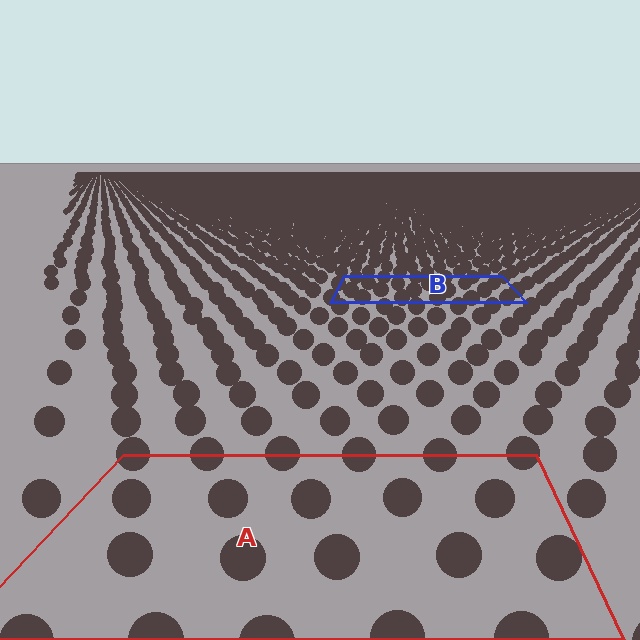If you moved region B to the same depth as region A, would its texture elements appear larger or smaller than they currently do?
They would appear larger. At a closer depth, the same texture elements are projected at a bigger on-screen size.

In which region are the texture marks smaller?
The texture marks are smaller in region B, because it is farther away.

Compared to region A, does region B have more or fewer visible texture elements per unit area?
Region B has more texture elements per unit area — they are packed more densely because it is farther away.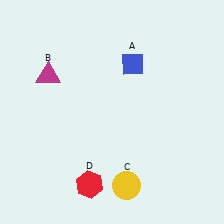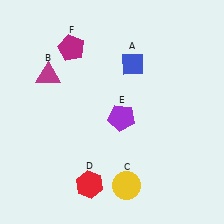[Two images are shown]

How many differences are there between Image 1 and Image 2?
There are 2 differences between the two images.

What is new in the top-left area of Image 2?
A magenta pentagon (F) was added in the top-left area of Image 2.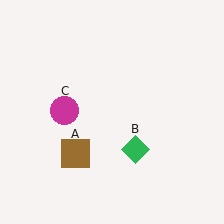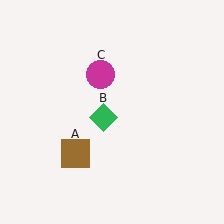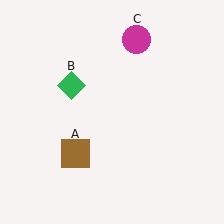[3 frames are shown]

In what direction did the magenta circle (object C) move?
The magenta circle (object C) moved up and to the right.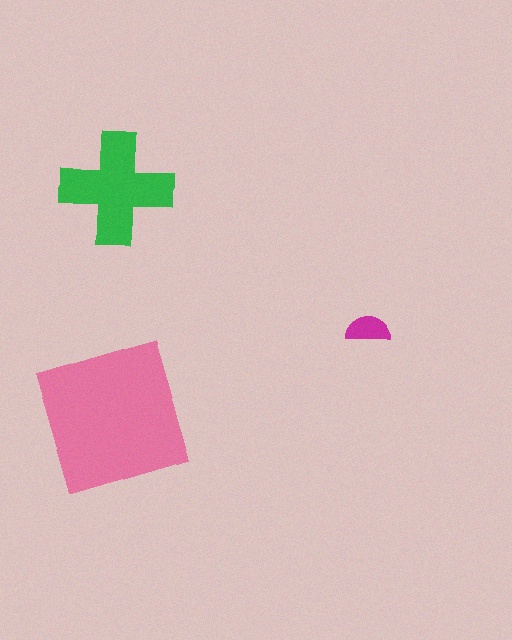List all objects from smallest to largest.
The magenta semicircle, the green cross, the pink square.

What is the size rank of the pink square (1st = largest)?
1st.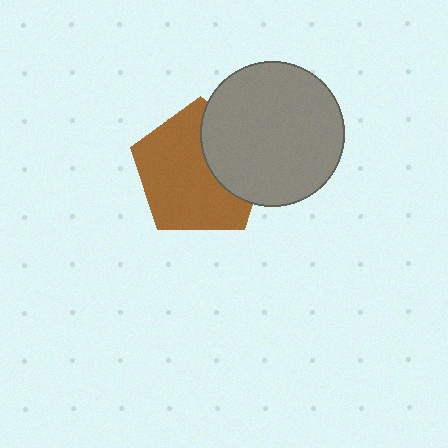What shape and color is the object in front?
The object in front is a gray circle.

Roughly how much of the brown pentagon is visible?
Most of it is visible (roughly 67%).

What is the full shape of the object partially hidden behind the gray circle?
The partially hidden object is a brown pentagon.